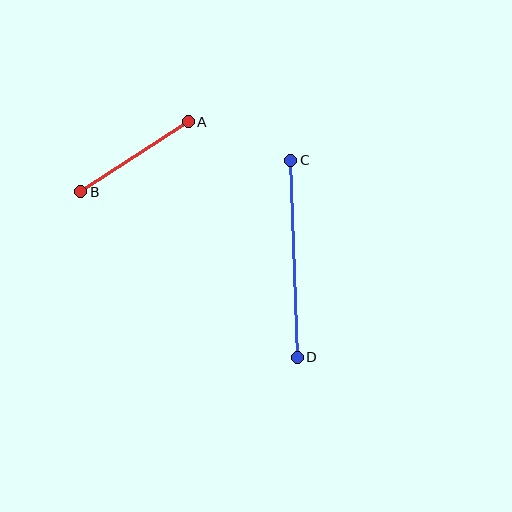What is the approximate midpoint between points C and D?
The midpoint is at approximately (294, 259) pixels.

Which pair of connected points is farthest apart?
Points C and D are farthest apart.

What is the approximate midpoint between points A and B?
The midpoint is at approximately (135, 157) pixels.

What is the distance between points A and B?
The distance is approximately 128 pixels.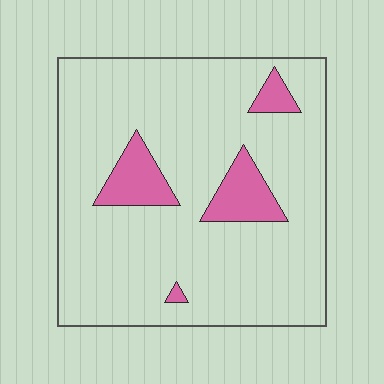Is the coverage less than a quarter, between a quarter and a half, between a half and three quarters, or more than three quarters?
Less than a quarter.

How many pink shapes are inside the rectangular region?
4.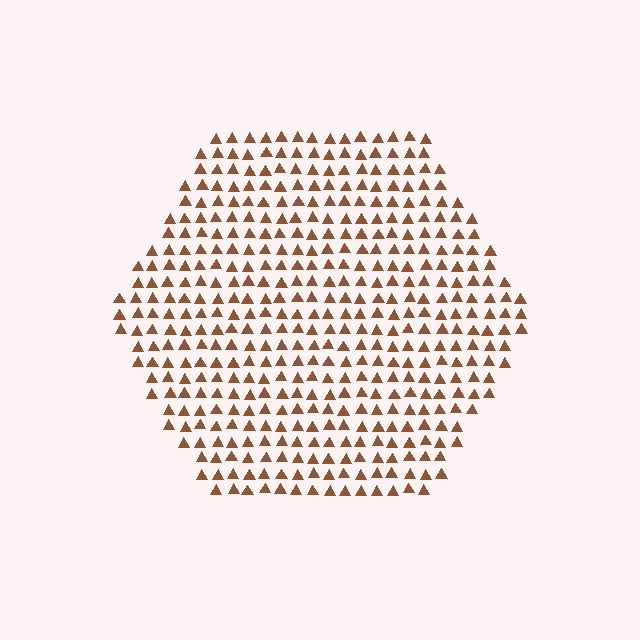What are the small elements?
The small elements are triangles.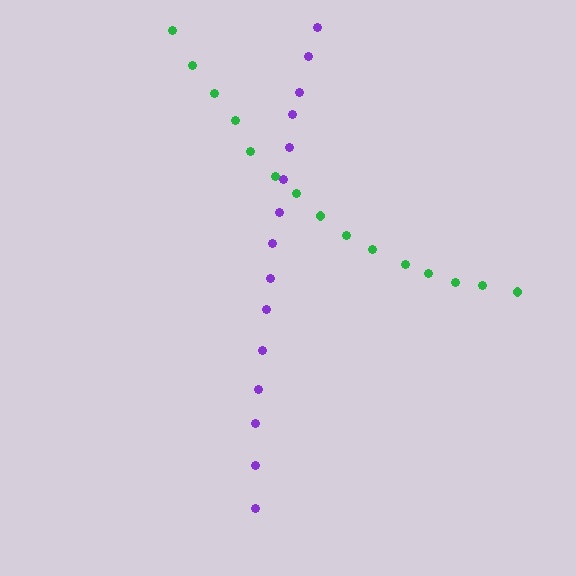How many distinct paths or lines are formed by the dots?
There are 2 distinct paths.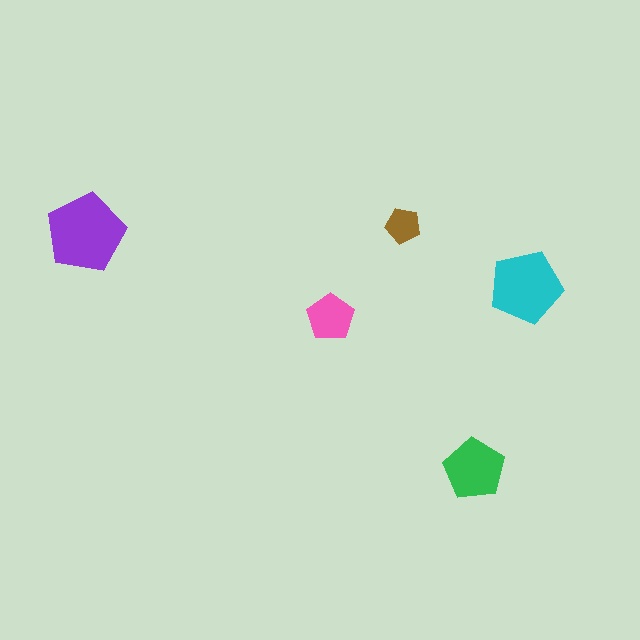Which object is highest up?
The brown pentagon is topmost.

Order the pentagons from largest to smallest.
the purple one, the cyan one, the green one, the pink one, the brown one.